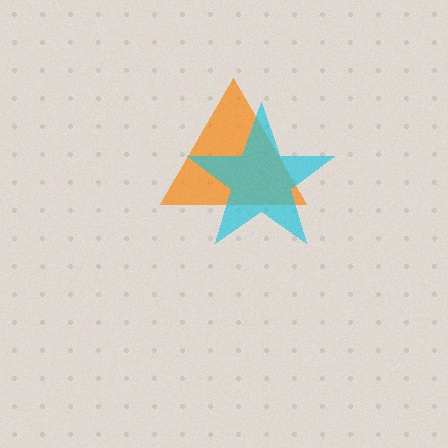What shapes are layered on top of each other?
The layered shapes are: an orange triangle, a cyan star.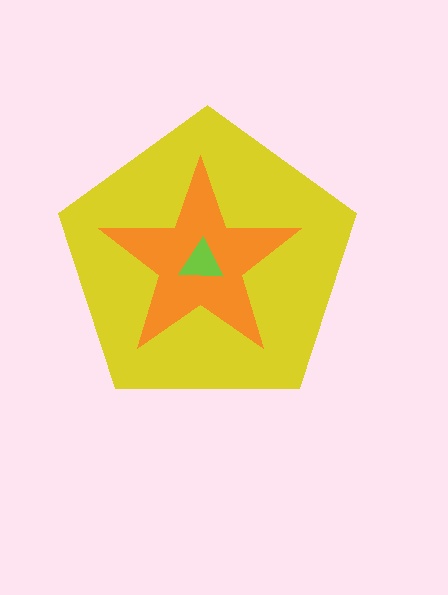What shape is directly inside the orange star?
The lime triangle.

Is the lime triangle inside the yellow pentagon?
Yes.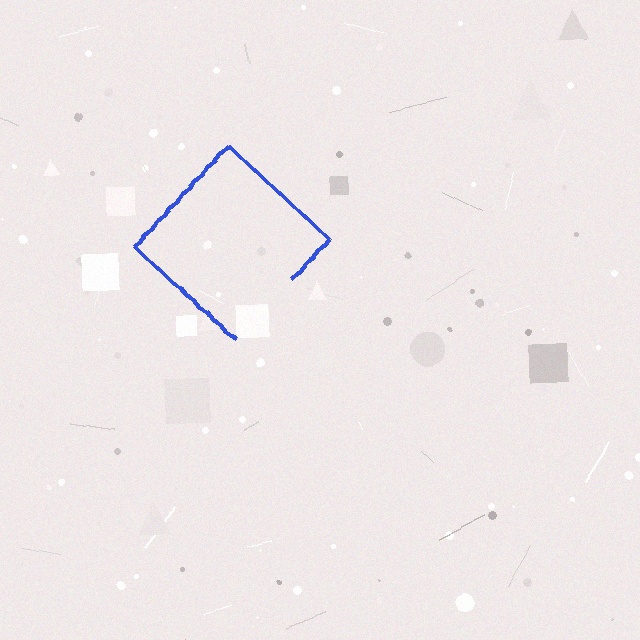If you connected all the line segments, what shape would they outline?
They would outline a diamond.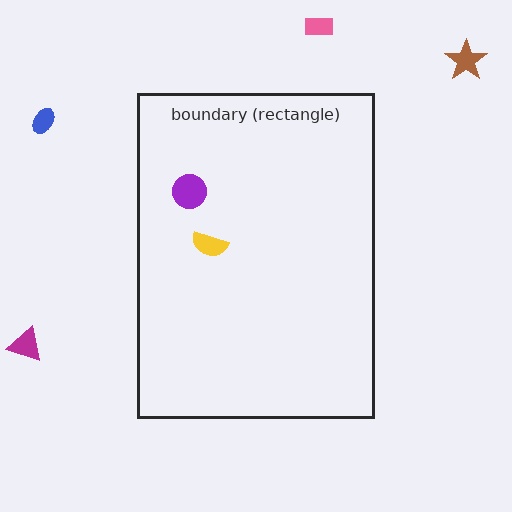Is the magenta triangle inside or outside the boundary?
Outside.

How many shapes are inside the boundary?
2 inside, 4 outside.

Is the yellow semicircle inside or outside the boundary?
Inside.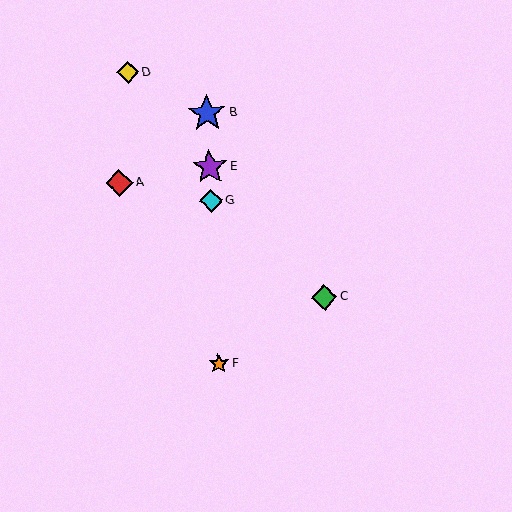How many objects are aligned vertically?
4 objects (B, E, F, G) are aligned vertically.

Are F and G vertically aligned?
Yes, both are at x≈219.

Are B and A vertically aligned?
No, B is at x≈207 and A is at x≈119.